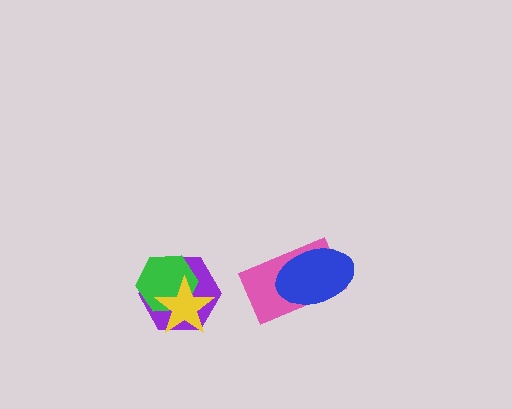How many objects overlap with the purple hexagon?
2 objects overlap with the purple hexagon.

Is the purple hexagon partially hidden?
Yes, it is partially covered by another shape.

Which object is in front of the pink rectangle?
The blue ellipse is in front of the pink rectangle.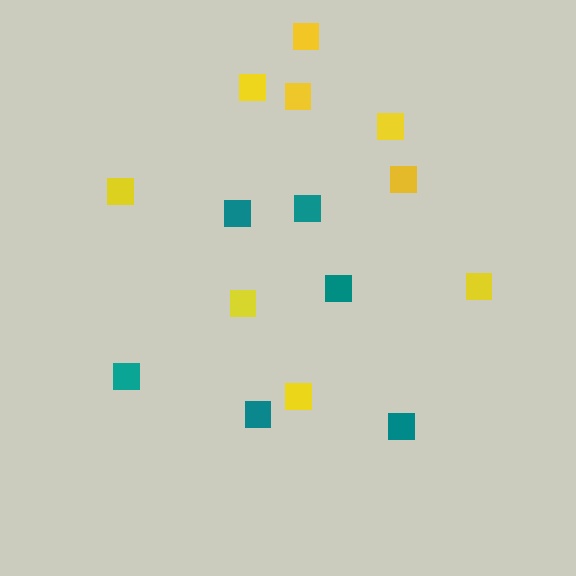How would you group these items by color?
There are 2 groups: one group of teal squares (6) and one group of yellow squares (9).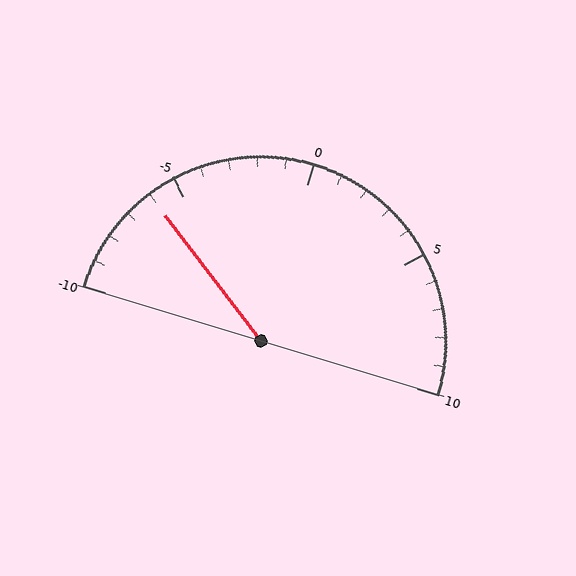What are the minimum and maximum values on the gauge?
The gauge ranges from -10 to 10.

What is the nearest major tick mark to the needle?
The nearest major tick mark is -5.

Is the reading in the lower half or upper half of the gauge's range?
The reading is in the lower half of the range (-10 to 10).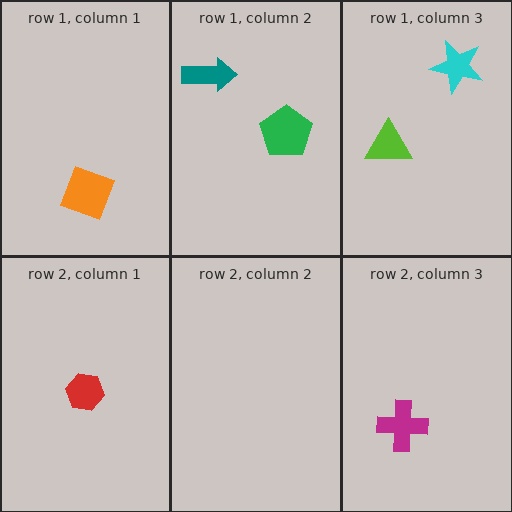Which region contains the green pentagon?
The row 1, column 2 region.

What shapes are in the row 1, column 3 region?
The lime triangle, the cyan star.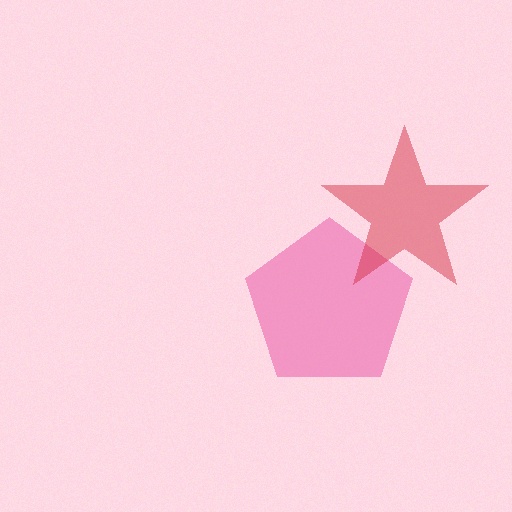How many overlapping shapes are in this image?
There are 2 overlapping shapes in the image.